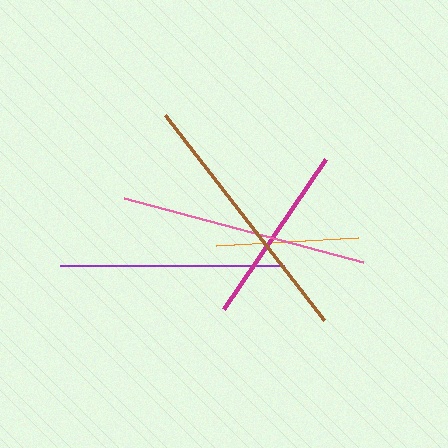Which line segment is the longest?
The brown line is the longest at approximately 260 pixels.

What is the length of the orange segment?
The orange segment is approximately 142 pixels long.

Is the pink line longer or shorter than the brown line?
The brown line is longer than the pink line.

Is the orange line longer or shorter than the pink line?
The pink line is longer than the orange line.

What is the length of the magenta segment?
The magenta segment is approximately 181 pixels long.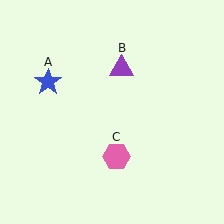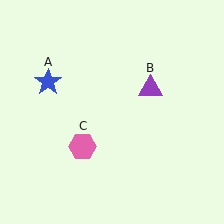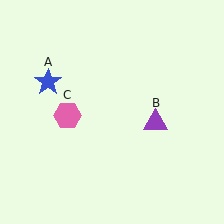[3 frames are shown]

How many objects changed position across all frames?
2 objects changed position: purple triangle (object B), pink hexagon (object C).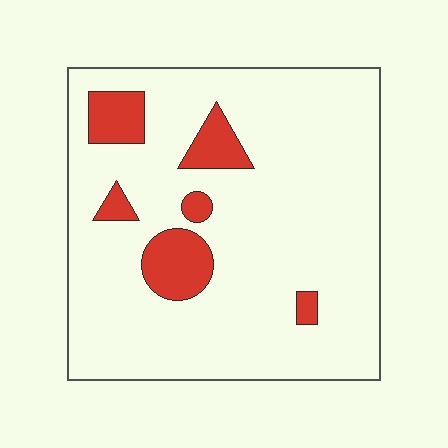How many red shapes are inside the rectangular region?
6.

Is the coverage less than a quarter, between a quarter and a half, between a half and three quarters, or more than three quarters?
Less than a quarter.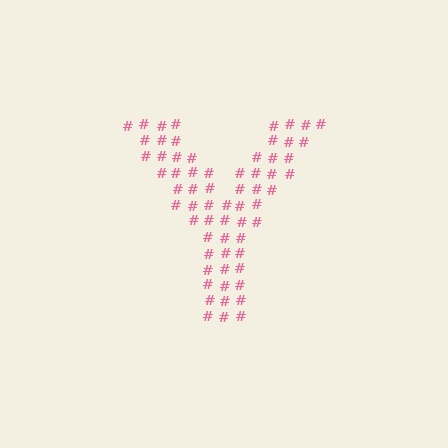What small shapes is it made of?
It is made of small hash symbols.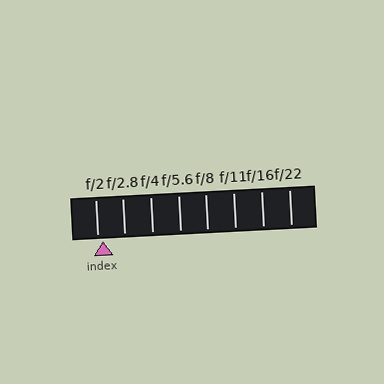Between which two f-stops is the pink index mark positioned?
The index mark is between f/2 and f/2.8.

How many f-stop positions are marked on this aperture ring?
There are 8 f-stop positions marked.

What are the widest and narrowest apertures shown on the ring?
The widest aperture shown is f/2 and the narrowest is f/22.